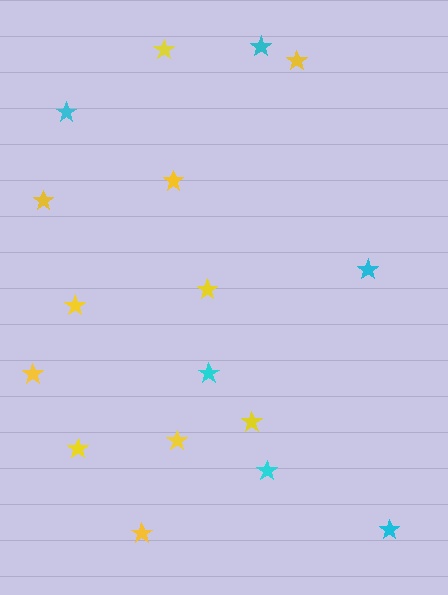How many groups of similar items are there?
There are 2 groups: one group of cyan stars (6) and one group of yellow stars (11).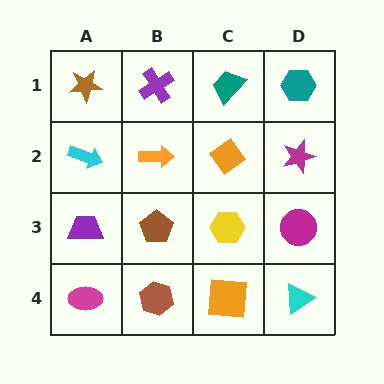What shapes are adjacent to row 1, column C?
An orange diamond (row 2, column C), a purple cross (row 1, column B), a teal hexagon (row 1, column D).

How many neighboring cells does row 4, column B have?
3.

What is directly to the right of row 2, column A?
An orange arrow.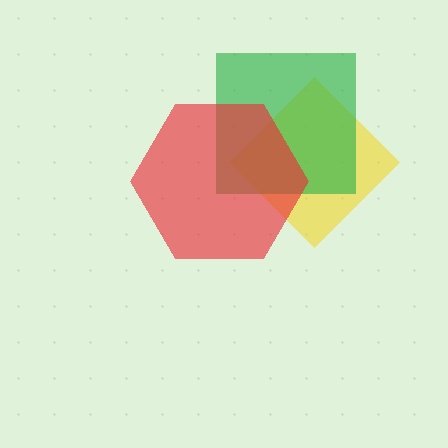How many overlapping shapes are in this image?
There are 3 overlapping shapes in the image.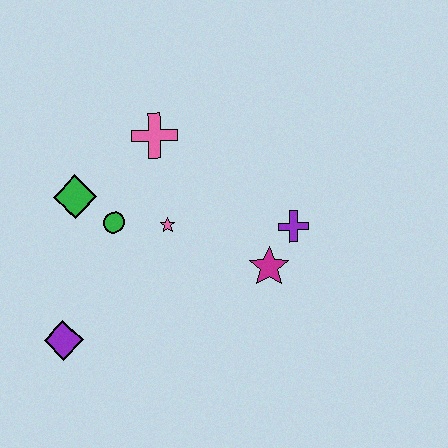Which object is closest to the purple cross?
The magenta star is closest to the purple cross.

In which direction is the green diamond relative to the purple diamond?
The green diamond is above the purple diamond.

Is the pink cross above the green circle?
Yes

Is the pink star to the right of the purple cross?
No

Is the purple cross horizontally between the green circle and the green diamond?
No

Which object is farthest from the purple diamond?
The purple cross is farthest from the purple diamond.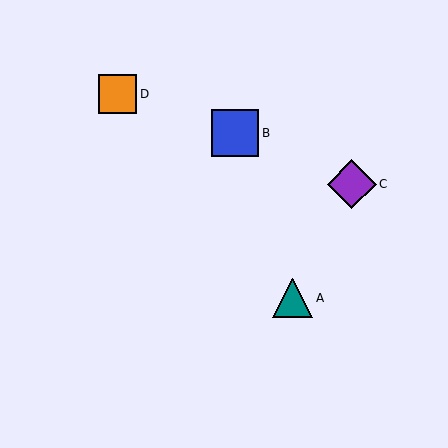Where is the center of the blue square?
The center of the blue square is at (235, 133).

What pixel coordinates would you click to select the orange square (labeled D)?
Click at (118, 94) to select the orange square D.